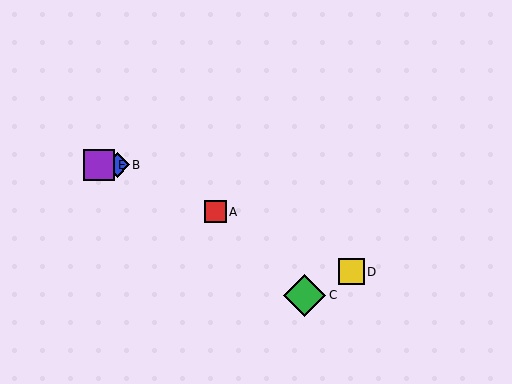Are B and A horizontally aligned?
No, B is at y≈165 and A is at y≈212.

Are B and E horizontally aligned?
Yes, both are at y≈165.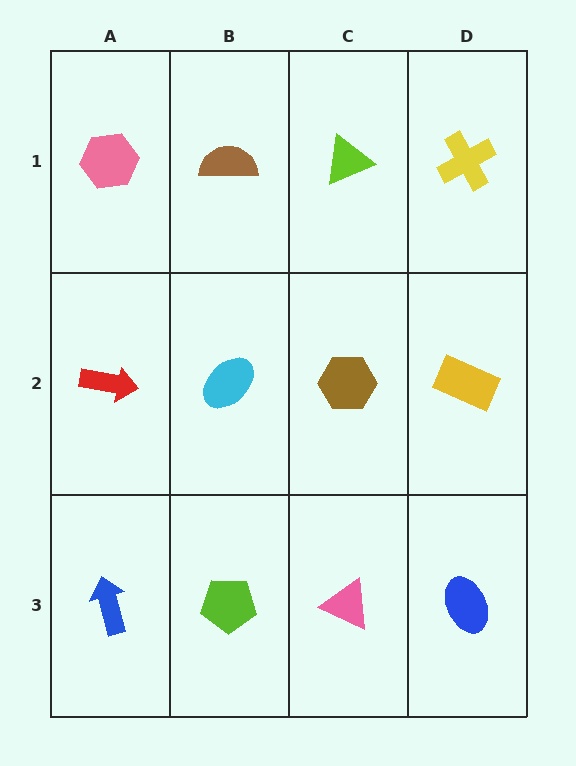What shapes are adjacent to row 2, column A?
A pink hexagon (row 1, column A), a blue arrow (row 3, column A), a cyan ellipse (row 2, column B).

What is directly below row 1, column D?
A yellow rectangle.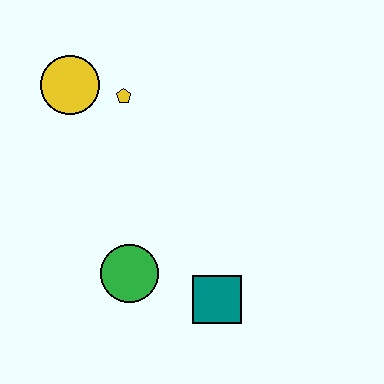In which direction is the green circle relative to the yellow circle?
The green circle is below the yellow circle.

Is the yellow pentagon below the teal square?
No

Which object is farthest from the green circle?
The yellow circle is farthest from the green circle.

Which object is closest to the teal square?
The green circle is closest to the teal square.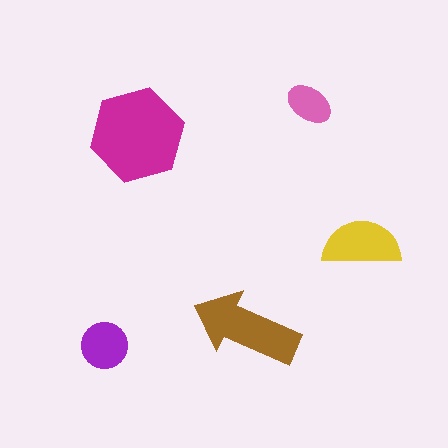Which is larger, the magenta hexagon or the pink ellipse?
The magenta hexagon.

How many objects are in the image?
There are 5 objects in the image.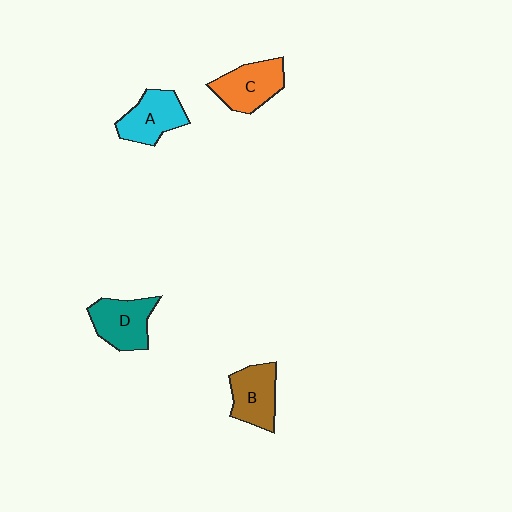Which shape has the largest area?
Shape D (teal).